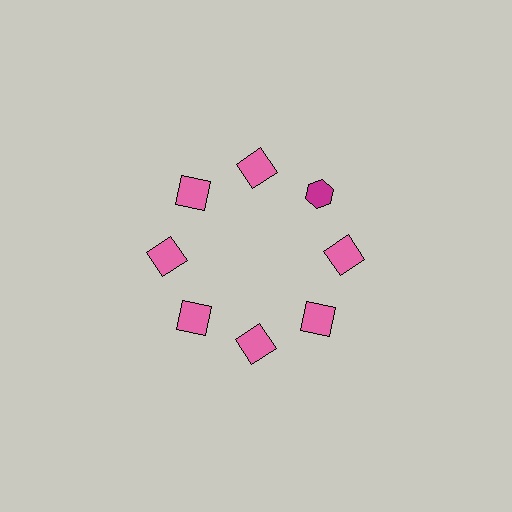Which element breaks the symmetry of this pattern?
The magenta hexagon at roughly the 2 o'clock position breaks the symmetry. All other shapes are pink squares.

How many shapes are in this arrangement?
There are 8 shapes arranged in a ring pattern.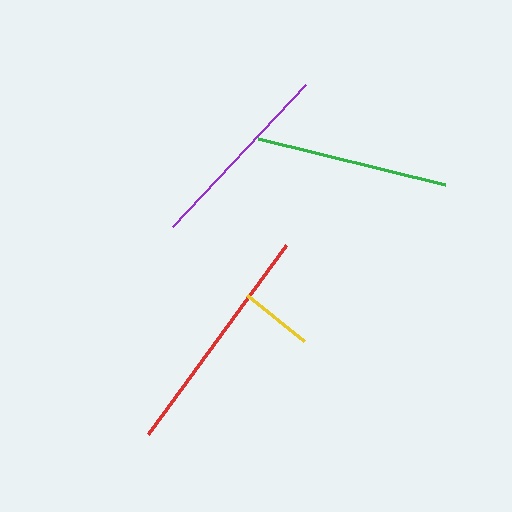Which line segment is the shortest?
The yellow line is the shortest at approximately 73 pixels.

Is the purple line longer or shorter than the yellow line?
The purple line is longer than the yellow line.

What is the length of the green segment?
The green segment is approximately 193 pixels long.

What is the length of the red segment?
The red segment is approximately 233 pixels long.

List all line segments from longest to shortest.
From longest to shortest: red, purple, green, yellow.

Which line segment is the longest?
The red line is the longest at approximately 233 pixels.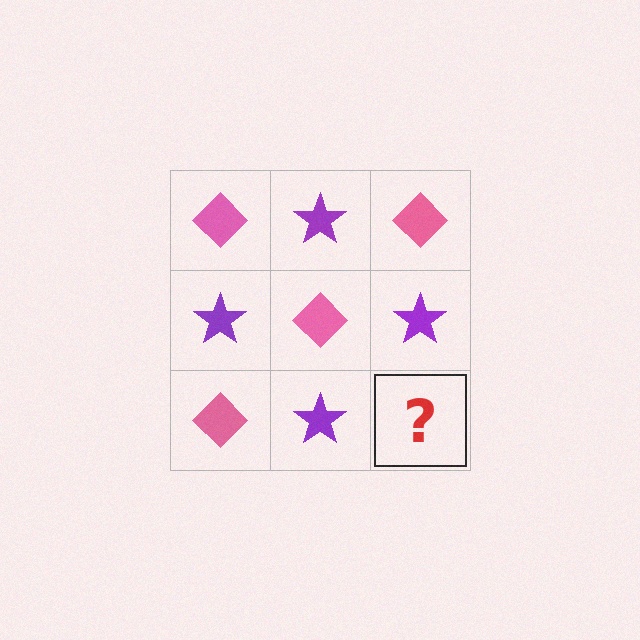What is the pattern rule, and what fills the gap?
The rule is that it alternates pink diamond and purple star in a checkerboard pattern. The gap should be filled with a pink diamond.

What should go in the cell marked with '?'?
The missing cell should contain a pink diamond.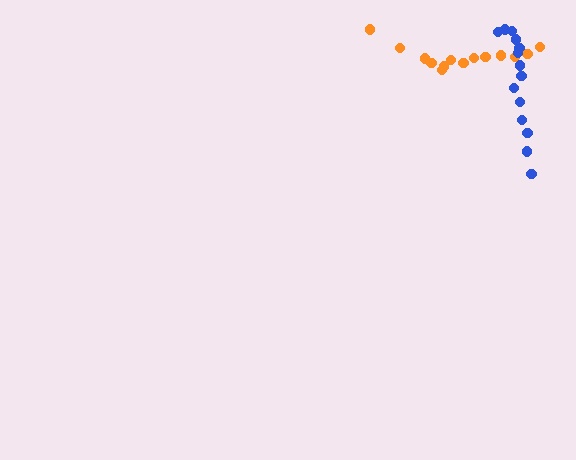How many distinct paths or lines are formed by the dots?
There are 2 distinct paths.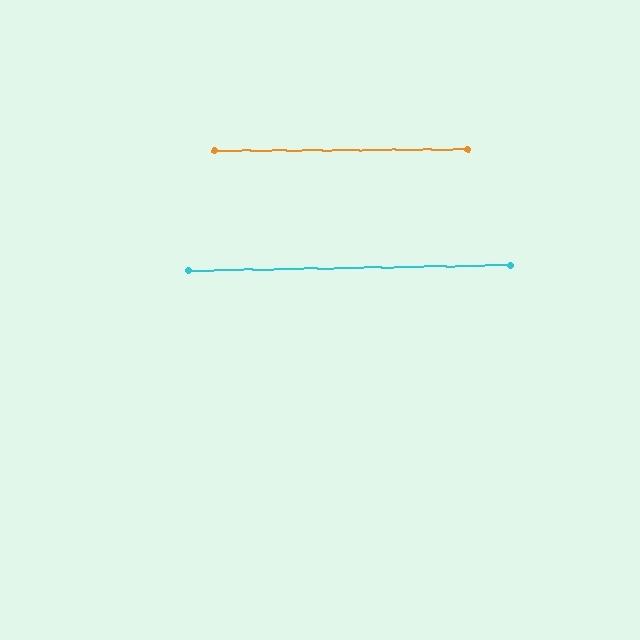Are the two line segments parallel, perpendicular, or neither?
Parallel — their directions differ by only 0.8°.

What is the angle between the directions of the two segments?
Approximately 1 degree.